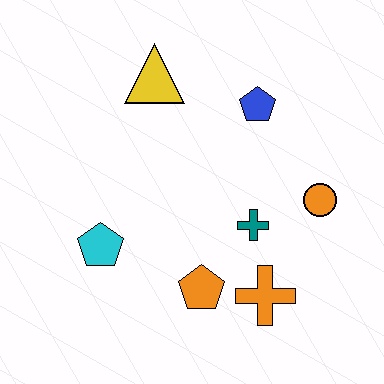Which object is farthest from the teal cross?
The yellow triangle is farthest from the teal cross.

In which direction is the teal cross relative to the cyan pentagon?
The teal cross is to the right of the cyan pentagon.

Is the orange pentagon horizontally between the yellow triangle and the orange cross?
Yes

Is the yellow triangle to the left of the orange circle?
Yes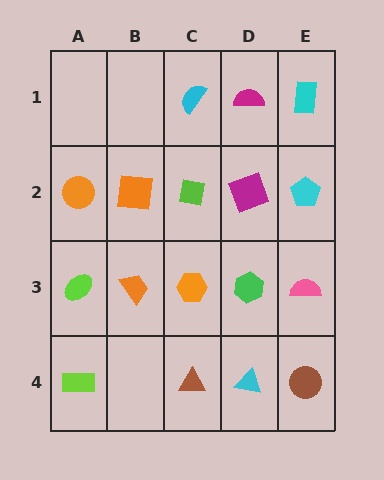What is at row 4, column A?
A lime rectangle.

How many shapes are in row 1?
3 shapes.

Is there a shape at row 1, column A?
No, that cell is empty.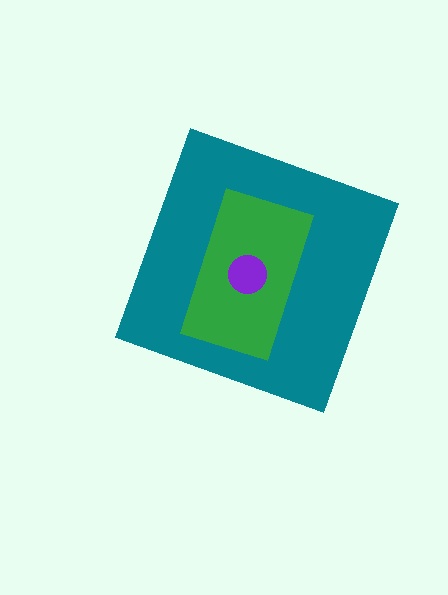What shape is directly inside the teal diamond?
The green rectangle.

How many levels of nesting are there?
3.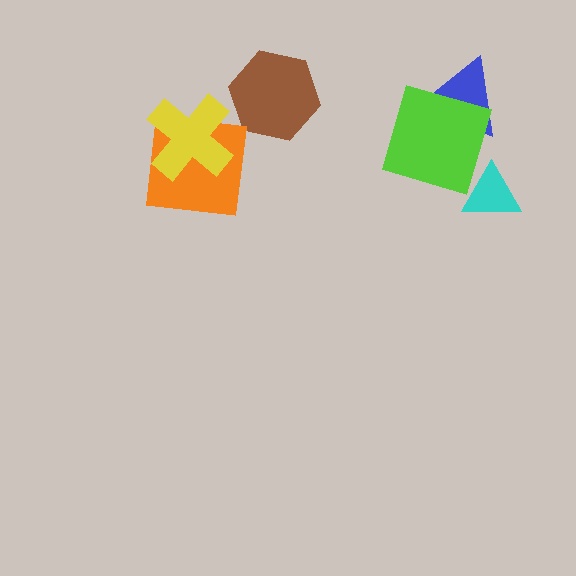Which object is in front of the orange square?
The yellow cross is in front of the orange square.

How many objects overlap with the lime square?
1 object overlaps with the lime square.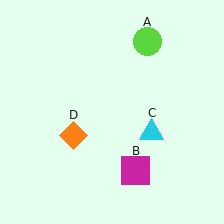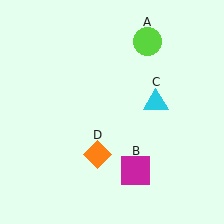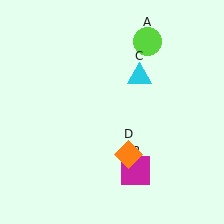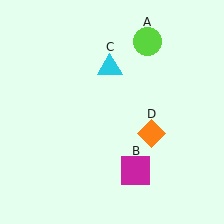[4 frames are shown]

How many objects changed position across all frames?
2 objects changed position: cyan triangle (object C), orange diamond (object D).